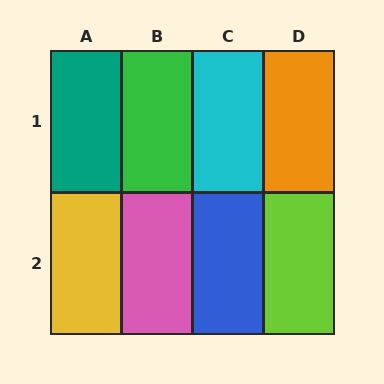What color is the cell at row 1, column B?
Green.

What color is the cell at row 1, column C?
Cyan.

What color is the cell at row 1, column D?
Orange.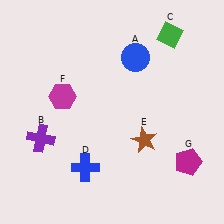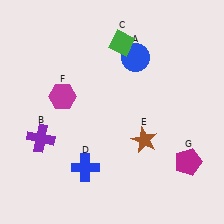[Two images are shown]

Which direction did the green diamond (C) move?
The green diamond (C) moved left.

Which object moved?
The green diamond (C) moved left.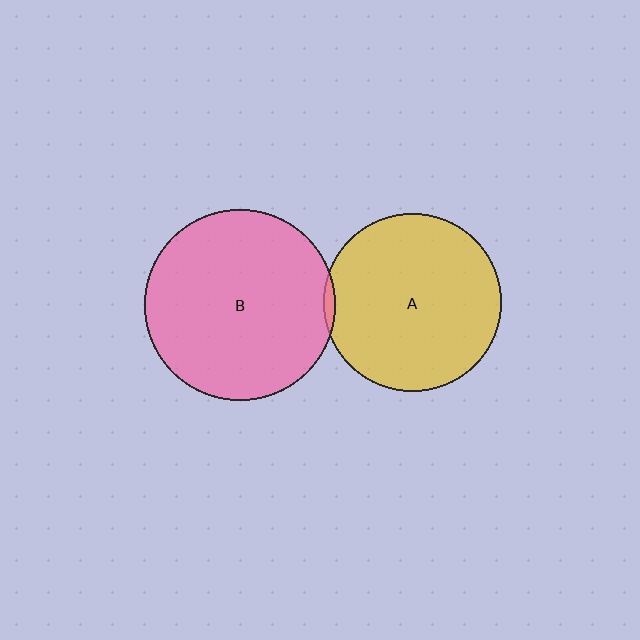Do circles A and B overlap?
Yes.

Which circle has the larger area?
Circle B (pink).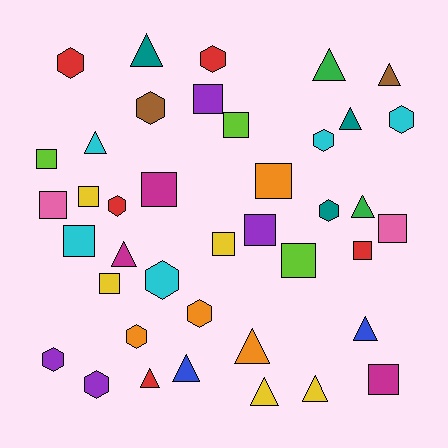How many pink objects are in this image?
There are 2 pink objects.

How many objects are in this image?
There are 40 objects.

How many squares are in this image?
There are 15 squares.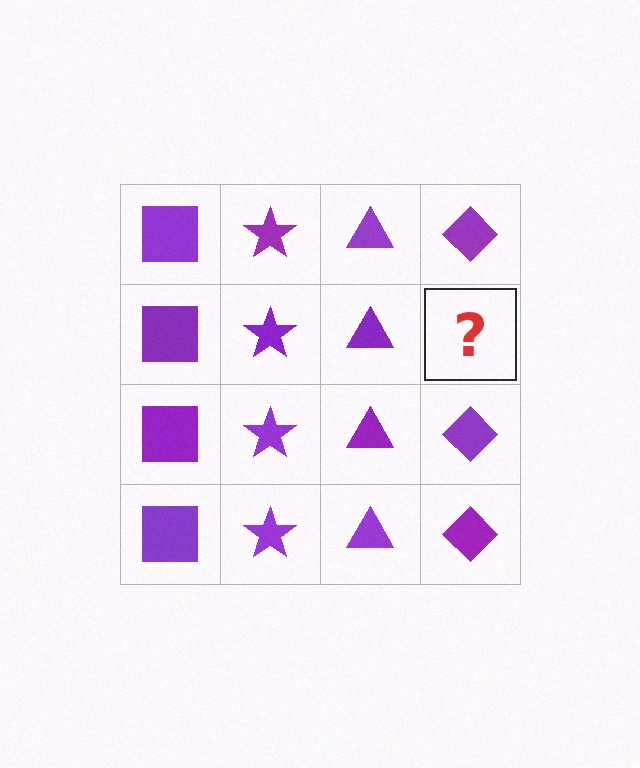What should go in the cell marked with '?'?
The missing cell should contain a purple diamond.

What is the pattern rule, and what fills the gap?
The rule is that each column has a consistent shape. The gap should be filled with a purple diamond.